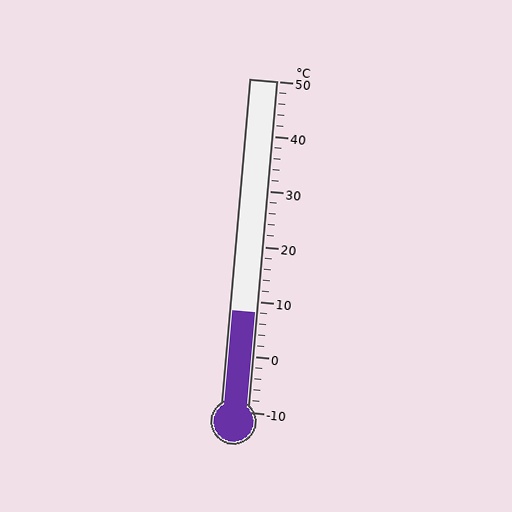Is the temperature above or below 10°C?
The temperature is below 10°C.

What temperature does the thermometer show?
The thermometer shows approximately 8°C.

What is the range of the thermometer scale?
The thermometer scale ranges from -10°C to 50°C.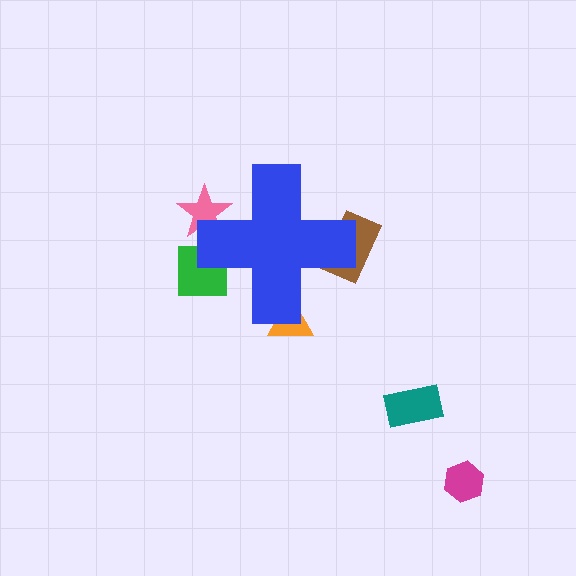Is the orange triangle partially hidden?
Yes, the orange triangle is partially hidden behind the blue cross.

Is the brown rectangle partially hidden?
Yes, the brown rectangle is partially hidden behind the blue cross.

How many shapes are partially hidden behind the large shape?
4 shapes are partially hidden.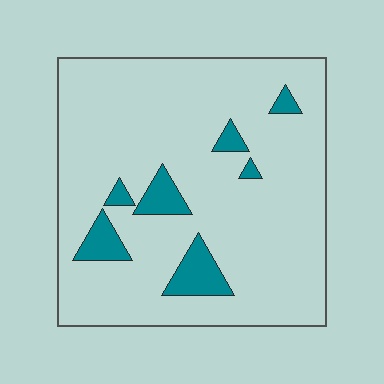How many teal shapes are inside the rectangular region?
7.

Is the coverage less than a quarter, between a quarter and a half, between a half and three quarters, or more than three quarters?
Less than a quarter.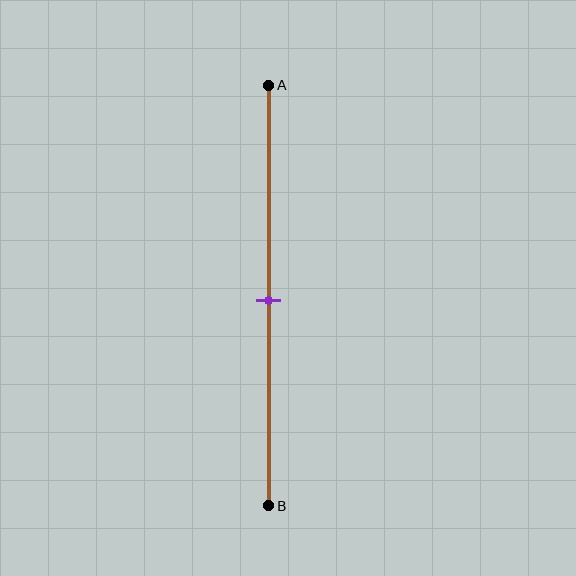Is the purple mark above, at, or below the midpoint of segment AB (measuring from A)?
The purple mark is approximately at the midpoint of segment AB.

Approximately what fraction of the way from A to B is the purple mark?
The purple mark is approximately 50% of the way from A to B.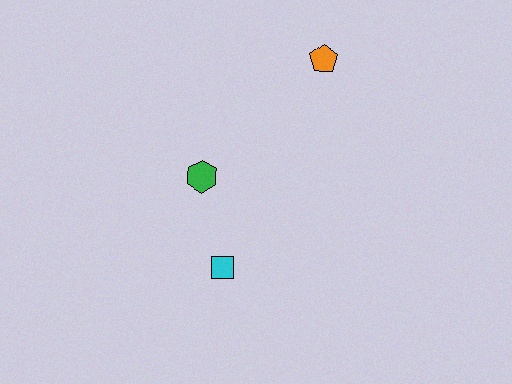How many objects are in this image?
There are 3 objects.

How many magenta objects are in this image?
There are no magenta objects.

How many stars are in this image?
There are no stars.